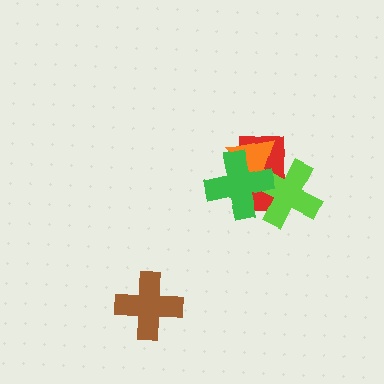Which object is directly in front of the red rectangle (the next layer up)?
The lime cross is directly in front of the red rectangle.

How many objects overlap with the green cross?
3 objects overlap with the green cross.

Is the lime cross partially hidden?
Yes, it is partially covered by another shape.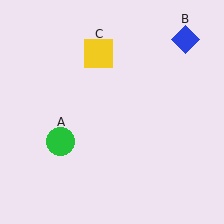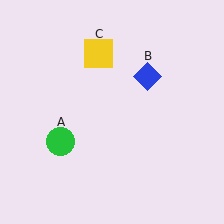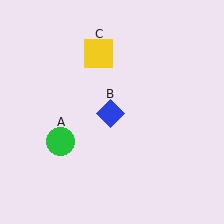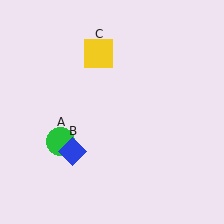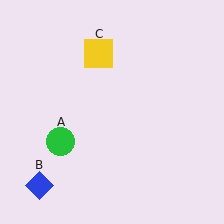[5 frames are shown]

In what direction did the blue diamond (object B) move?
The blue diamond (object B) moved down and to the left.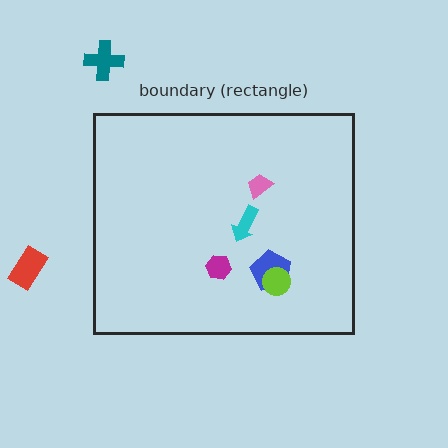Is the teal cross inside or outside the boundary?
Outside.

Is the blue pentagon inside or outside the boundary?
Inside.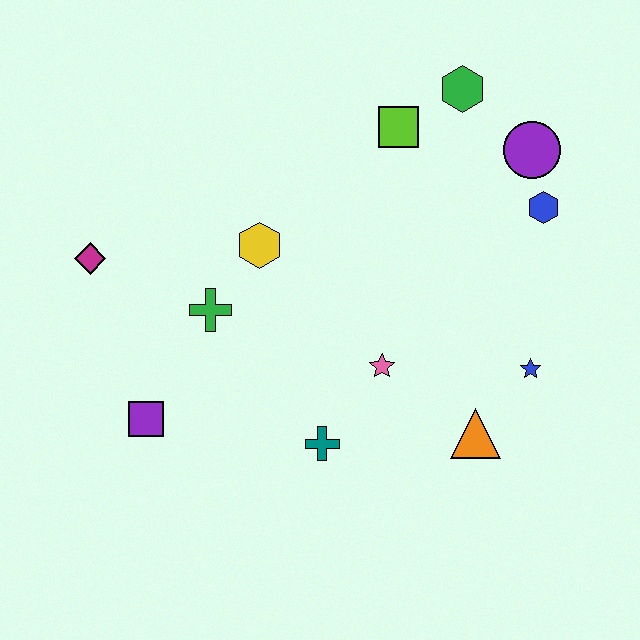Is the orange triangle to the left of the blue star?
Yes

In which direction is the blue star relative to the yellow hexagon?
The blue star is to the right of the yellow hexagon.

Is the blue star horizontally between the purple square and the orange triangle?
No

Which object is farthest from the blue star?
The magenta diamond is farthest from the blue star.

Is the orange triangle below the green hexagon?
Yes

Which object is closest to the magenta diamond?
The green cross is closest to the magenta diamond.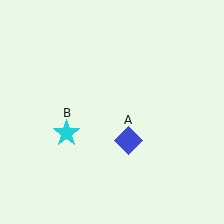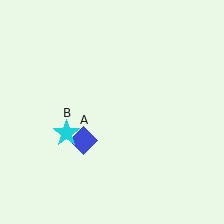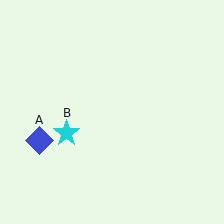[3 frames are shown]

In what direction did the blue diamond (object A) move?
The blue diamond (object A) moved left.